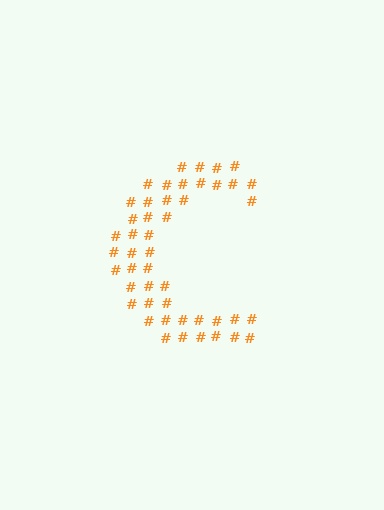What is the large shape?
The large shape is the letter C.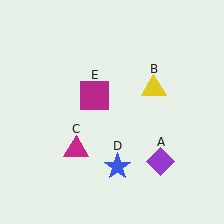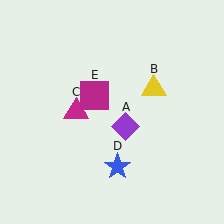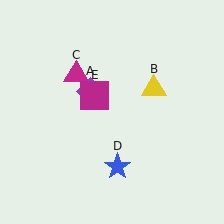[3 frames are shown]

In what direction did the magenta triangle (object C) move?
The magenta triangle (object C) moved up.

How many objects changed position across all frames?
2 objects changed position: purple diamond (object A), magenta triangle (object C).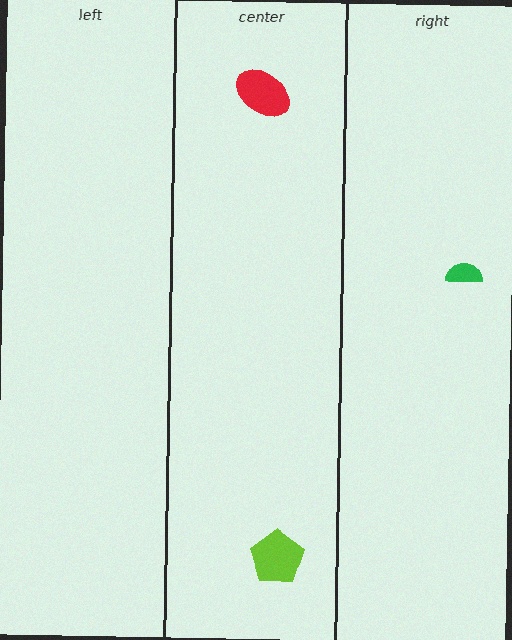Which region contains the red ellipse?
The center region.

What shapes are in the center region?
The lime pentagon, the red ellipse.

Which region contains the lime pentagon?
The center region.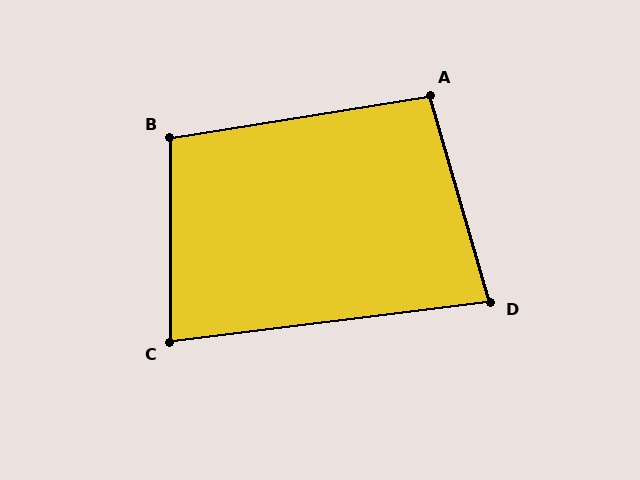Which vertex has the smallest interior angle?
D, at approximately 81 degrees.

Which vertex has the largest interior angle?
B, at approximately 99 degrees.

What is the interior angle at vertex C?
Approximately 83 degrees (acute).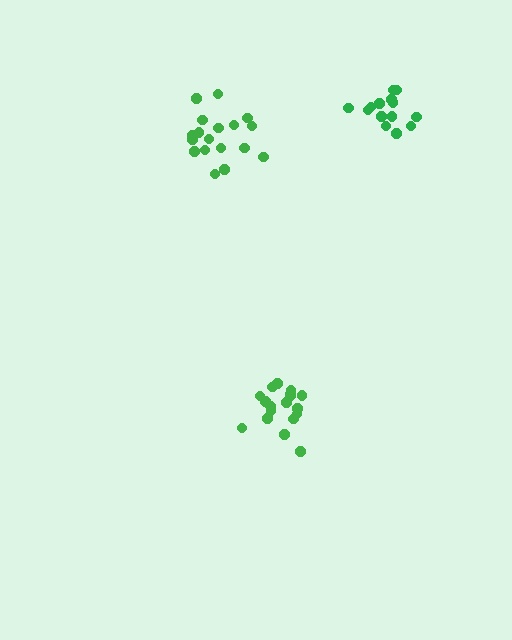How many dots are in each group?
Group 1: 19 dots, Group 2: 19 dots, Group 3: 14 dots (52 total).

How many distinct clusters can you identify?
There are 3 distinct clusters.